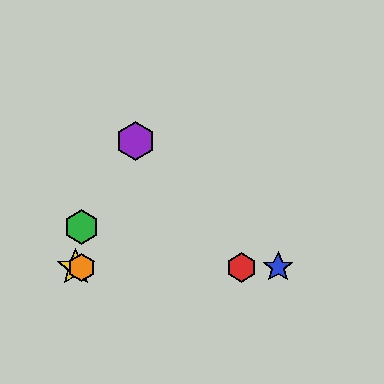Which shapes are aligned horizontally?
The red hexagon, the blue star, the yellow star, the orange hexagon are aligned horizontally.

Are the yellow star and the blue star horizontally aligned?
Yes, both are at y≈267.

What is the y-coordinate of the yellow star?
The yellow star is at y≈267.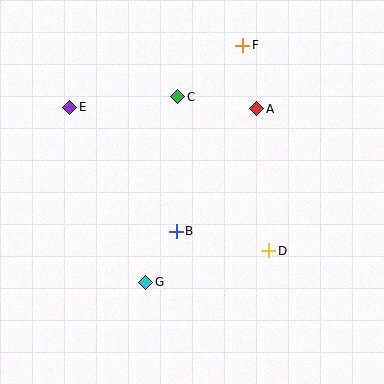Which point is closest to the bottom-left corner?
Point G is closest to the bottom-left corner.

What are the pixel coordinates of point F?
Point F is at (243, 45).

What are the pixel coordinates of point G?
Point G is at (146, 282).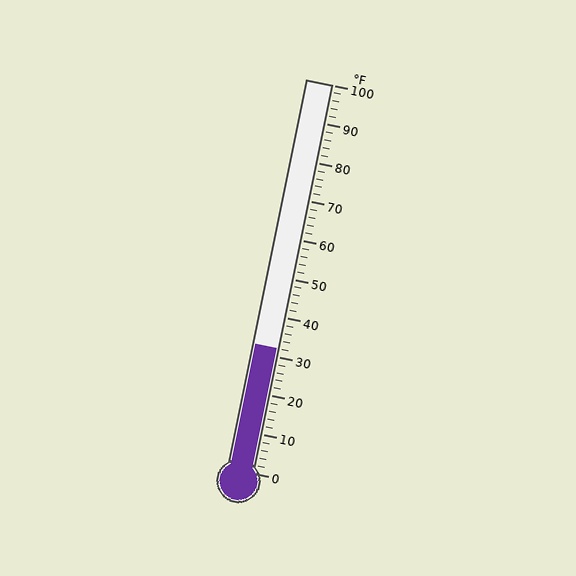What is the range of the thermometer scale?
The thermometer scale ranges from 0°F to 100°F.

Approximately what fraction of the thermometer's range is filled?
The thermometer is filled to approximately 30% of its range.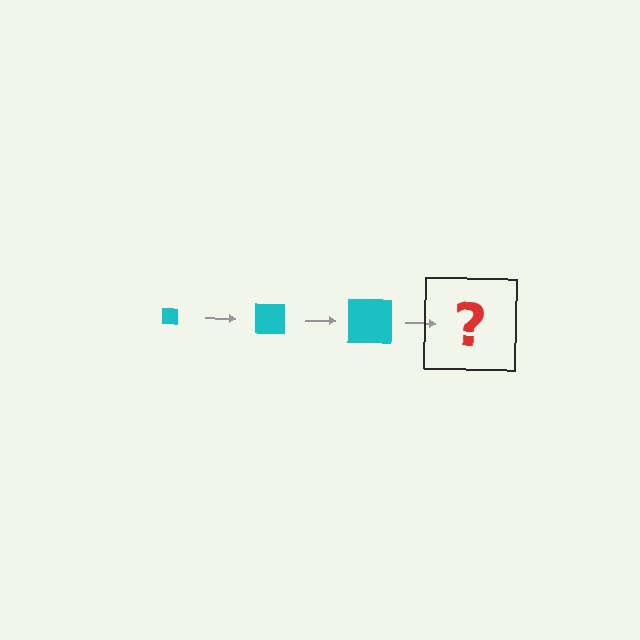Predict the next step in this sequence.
The next step is a cyan square, larger than the previous one.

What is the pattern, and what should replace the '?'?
The pattern is that the square gets progressively larger each step. The '?' should be a cyan square, larger than the previous one.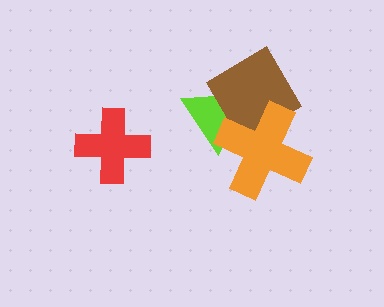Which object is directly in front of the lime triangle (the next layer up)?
The brown diamond is directly in front of the lime triangle.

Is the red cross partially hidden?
No, no other shape covers it.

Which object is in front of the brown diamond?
The orange cross is in front of the brown diamond.